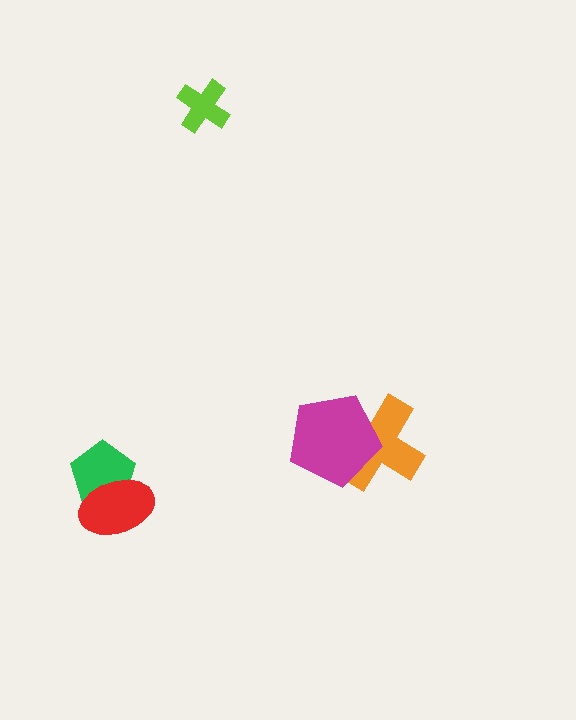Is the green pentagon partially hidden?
Yes, it is partially covered by another shape.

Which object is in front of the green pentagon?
The red ellipse is in front of the green pentagon.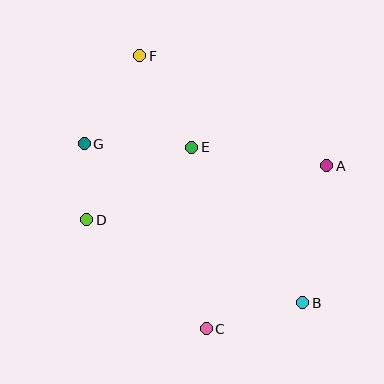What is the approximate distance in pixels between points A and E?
The distance between A and E is approximately 136 pixels.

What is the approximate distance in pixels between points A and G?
The distance between A and G is approximately 243 pixels.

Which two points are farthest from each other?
Points B and F are farthest from each other.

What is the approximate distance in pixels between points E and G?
The distance between E and G is approximately 107 pixels.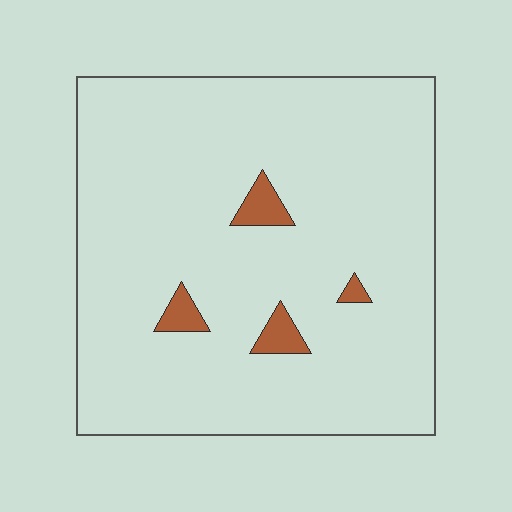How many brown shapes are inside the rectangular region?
4.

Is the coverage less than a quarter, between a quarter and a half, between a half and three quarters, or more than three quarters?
Less than a quarter.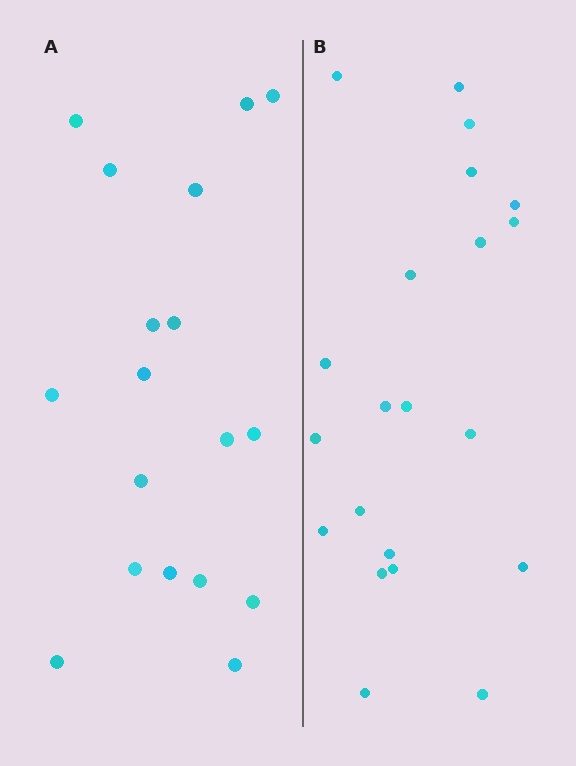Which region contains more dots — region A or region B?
Region B (the right region) has more dots.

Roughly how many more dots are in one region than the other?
Region B has just a few more — roughly 2 or 3 more dots than region A.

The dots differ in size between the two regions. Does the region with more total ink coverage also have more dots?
No. Region A has more total ink coverage because its dots are larger, but region B actually contains more individual dots. Total area can be misleading — the number of items is what matters here.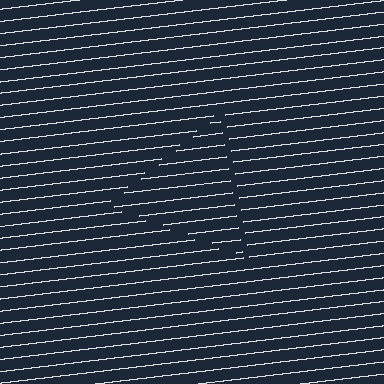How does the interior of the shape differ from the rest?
The interior of the shape contains the same grating, shifted by half a period — the contour is defined by the phase discontinuity where line-ends from the inner and outer gratings abut.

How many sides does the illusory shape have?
3 sides — the line-ends trace a triangle.